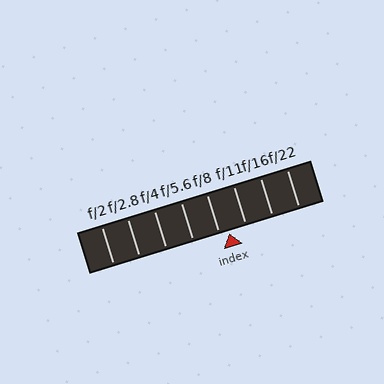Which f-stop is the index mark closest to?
The index mark is closest to f/8.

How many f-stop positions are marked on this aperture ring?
There are 8 f-stop positions marked.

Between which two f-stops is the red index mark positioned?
The index mark is between f/8 and f/11.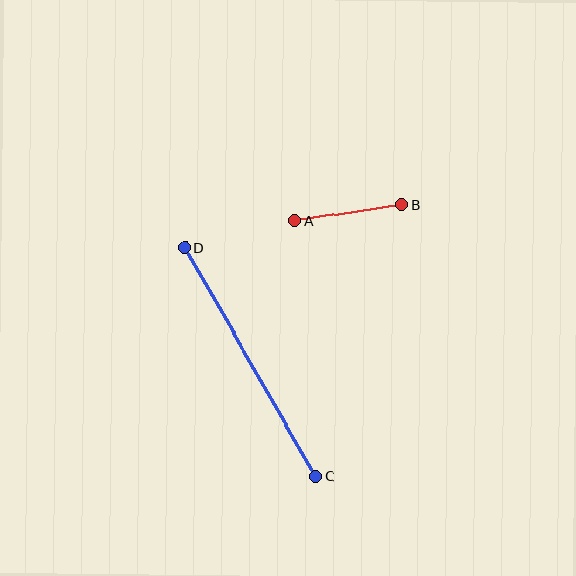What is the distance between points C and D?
The distance is approximately 264 pixels.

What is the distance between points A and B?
The distance is approximately 108 pixels.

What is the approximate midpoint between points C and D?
The midpoint is at approximately (250, 362) pixels.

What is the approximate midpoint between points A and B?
The midpoint is at approximately (348, 213) pixels.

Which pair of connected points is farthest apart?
Points C and D are farthest apart.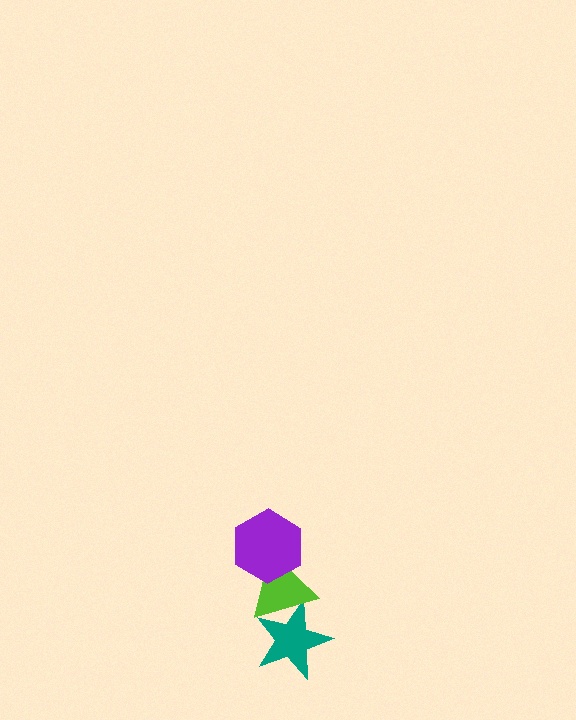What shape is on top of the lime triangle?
The purple hexagon is on top of the lime triangle.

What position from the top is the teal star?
The teal star is 3rd from the top.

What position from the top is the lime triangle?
The lime triangle is 2nd from the top.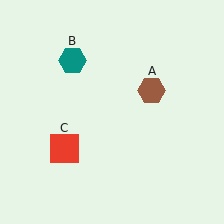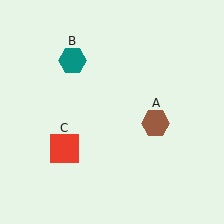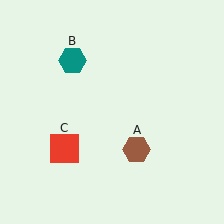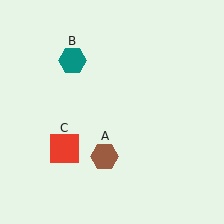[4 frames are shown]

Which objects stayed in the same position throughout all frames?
Teal hexagon (object B) and red square (object C) remained stationary.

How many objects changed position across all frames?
1 object changed position: brown hexagon (object A).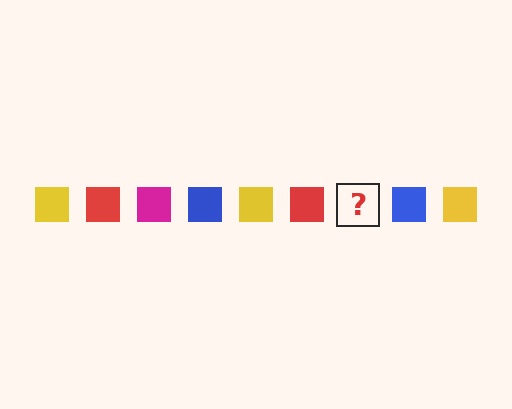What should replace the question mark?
The question mark should be replaced with a magenta square.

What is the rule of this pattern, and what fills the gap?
The rule is that the pattern cycles through yellow, red, magenta, blue squares. The gap should be filled with a magenta square.